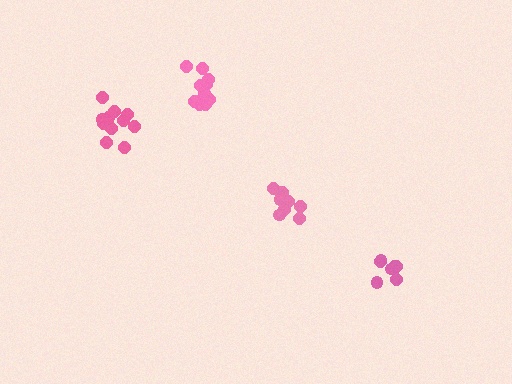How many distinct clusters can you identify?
There are 4 distinct clusters.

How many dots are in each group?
Group 1: 8 dots, Group 2: 7 dots, Group 3: 12 dots, Group 4: 12 dots (39 total).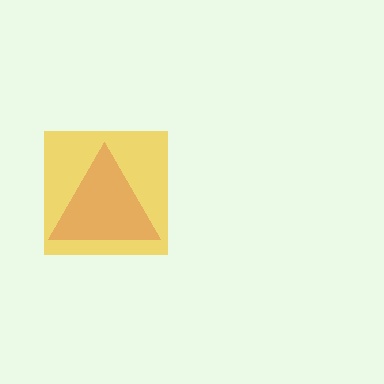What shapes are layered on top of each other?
The layered shapes are: a magenta triangle, a yellow square.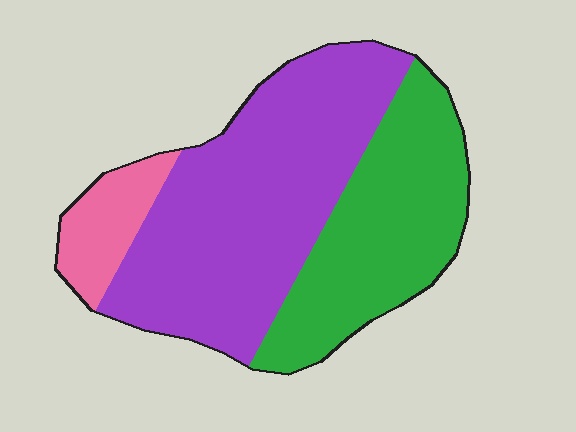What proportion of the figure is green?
Green covers around 35% of the figure.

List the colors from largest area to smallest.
From largest to smallest: purple, green, pink.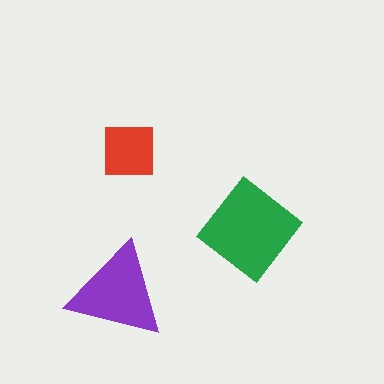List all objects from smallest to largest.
The red square, the purple triangle, the green diamond.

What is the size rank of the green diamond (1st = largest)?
1st.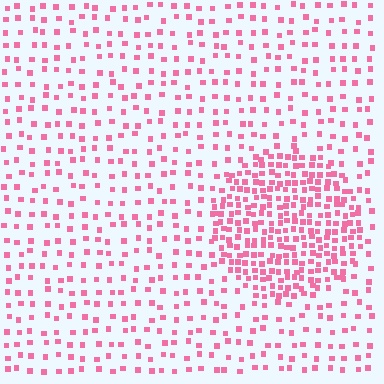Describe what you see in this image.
The image contains small pink elements arranged at two different densities. A circle-shaped region is visible where the elements are more densely packed than the surrounding area.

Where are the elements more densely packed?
The elements are more densely packed inside the circle boundary.